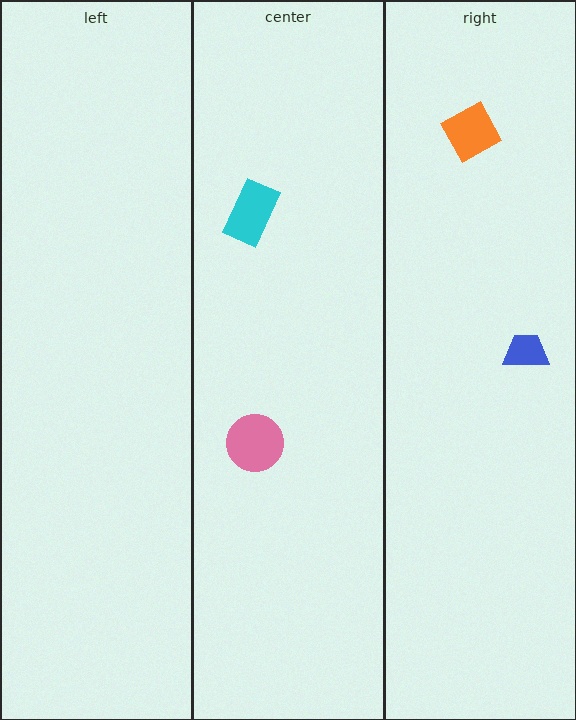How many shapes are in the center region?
2.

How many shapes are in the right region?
2.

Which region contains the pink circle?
The center region.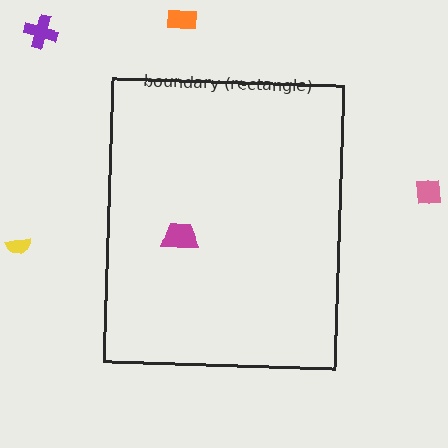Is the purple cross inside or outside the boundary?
Outside.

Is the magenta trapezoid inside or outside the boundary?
Inside.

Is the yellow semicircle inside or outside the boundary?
Outside.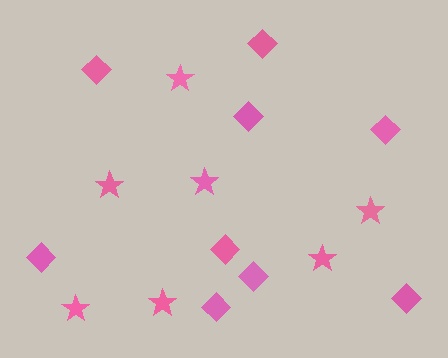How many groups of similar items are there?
There are 2 groups: one group of stars (7) and one group of diamonds (9).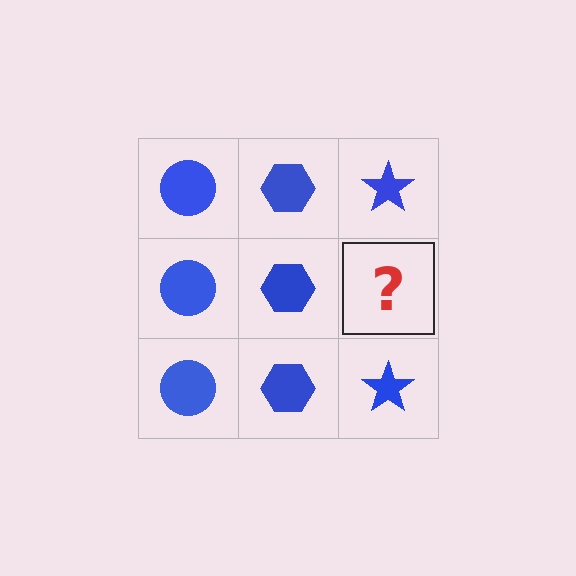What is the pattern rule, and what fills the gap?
The rule is that each column has a consistent shape. The gap should be filled with a blue star.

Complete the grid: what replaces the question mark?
The question mark should be replaced with a blue star.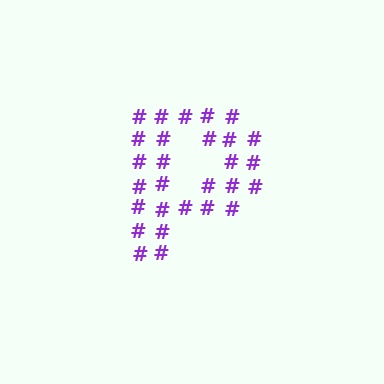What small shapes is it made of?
It is made of small hash symbols.